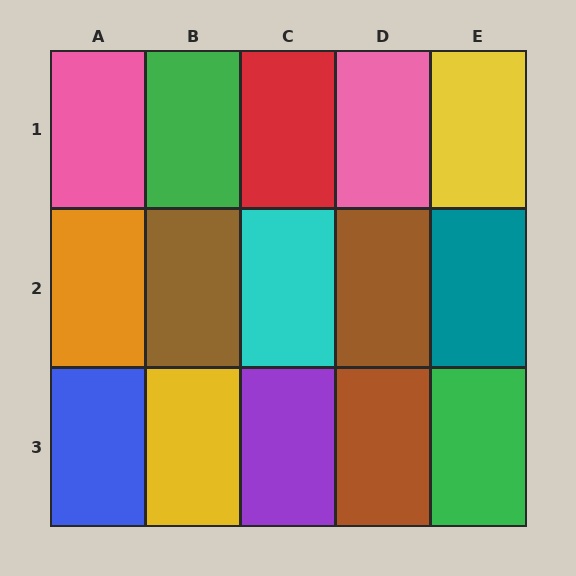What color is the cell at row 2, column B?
Brown.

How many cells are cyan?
1 cell is cyan.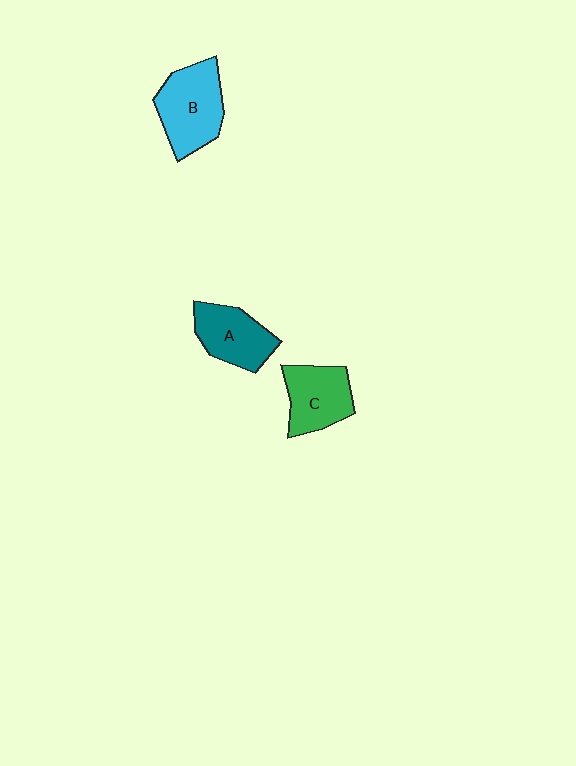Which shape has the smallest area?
Shape A (teal).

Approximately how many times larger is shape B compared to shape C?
Approximately 1.2 times.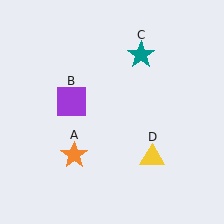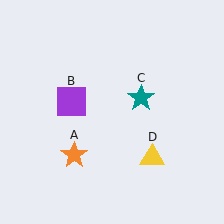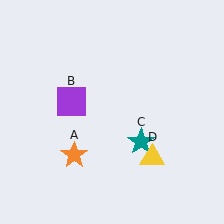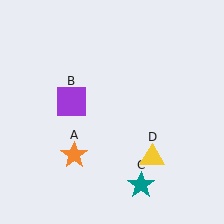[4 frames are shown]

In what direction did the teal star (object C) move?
The teal star (object C) moved down.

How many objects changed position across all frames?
1 object changed position: teal star (object C).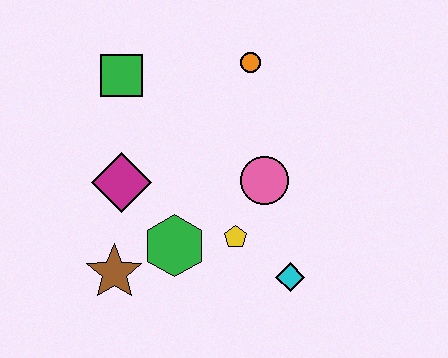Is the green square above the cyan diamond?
Yes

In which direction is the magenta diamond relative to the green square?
The magenta diamond is below the green square.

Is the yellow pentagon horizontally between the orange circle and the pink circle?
No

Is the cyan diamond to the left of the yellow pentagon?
No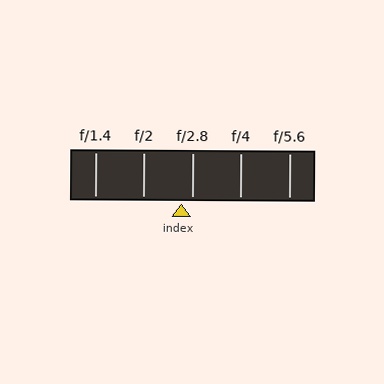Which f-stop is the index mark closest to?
The index mark is closest to f/2.8.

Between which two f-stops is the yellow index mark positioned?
The index mark is between f/2 and f/2.8.